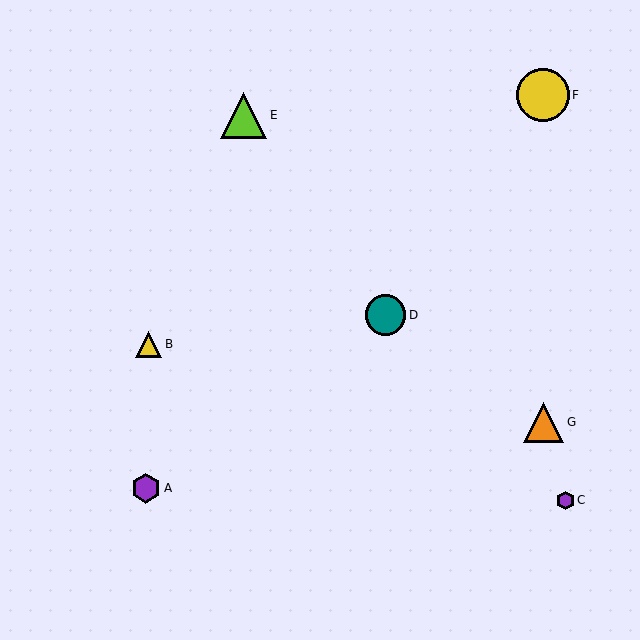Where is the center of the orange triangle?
The center of the orange triangle is at (544, 422).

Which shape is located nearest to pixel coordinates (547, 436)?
The orange triangle (labeled G) at (544, 422) is nearest to that location.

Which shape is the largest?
The yellow circle (labeled F) is the largest.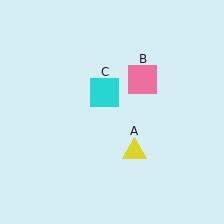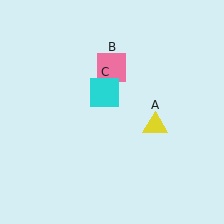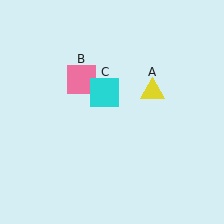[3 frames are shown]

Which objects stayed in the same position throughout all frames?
Cyan square (object C) remained stationary.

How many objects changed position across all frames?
2 objects changed position: yellow triangle (object A), pink square (object B).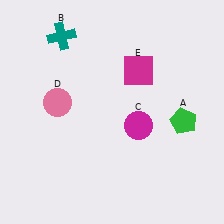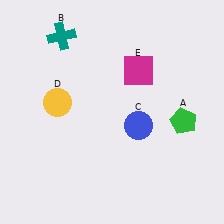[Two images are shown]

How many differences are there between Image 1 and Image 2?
There are 2 differences between the two images.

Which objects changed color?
C changed from magenta to blue. D changed from pink to yellow.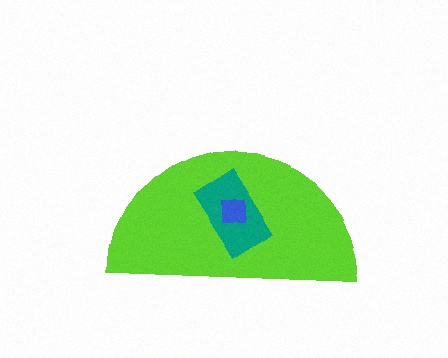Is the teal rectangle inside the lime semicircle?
Yes.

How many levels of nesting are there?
3.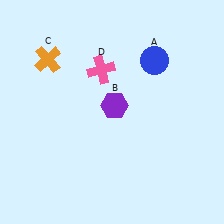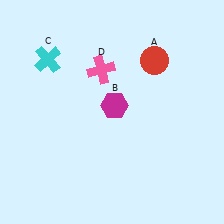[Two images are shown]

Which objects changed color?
A changed from blue to red. B changed from purple to magenta. C changed from orange to cyan.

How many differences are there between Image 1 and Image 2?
There are 3 differences between the two images.